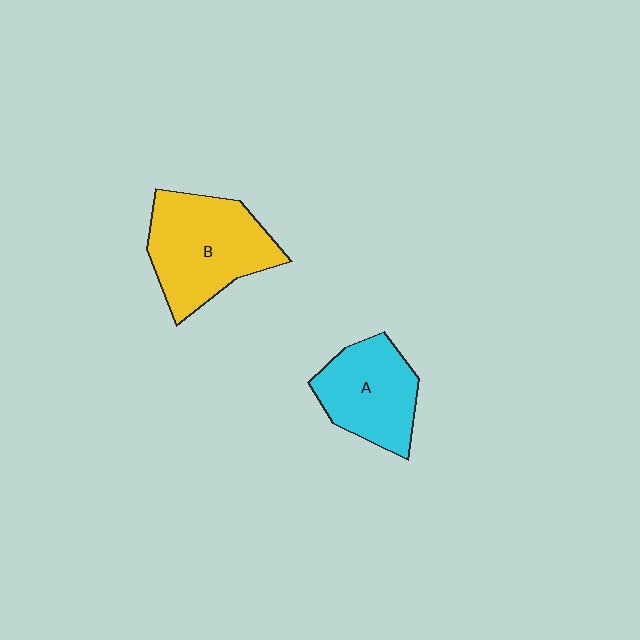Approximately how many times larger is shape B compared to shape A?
Approximately 1.3 times.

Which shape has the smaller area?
Shape A (cyan).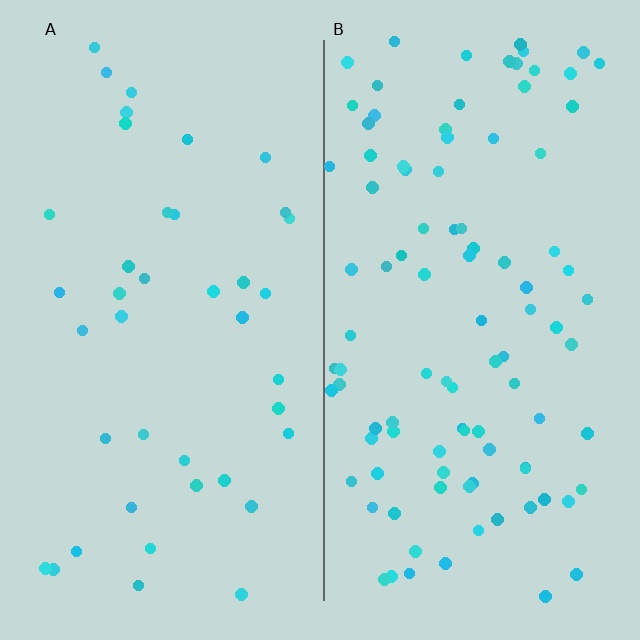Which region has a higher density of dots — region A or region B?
B (the right).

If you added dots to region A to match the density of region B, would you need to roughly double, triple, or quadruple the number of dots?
Approximately double.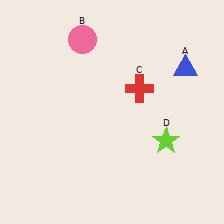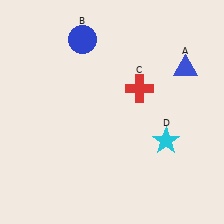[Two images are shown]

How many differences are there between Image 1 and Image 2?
There are 2 differences between the two images.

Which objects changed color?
B changed from pink to blue. D changed from lime to cyan.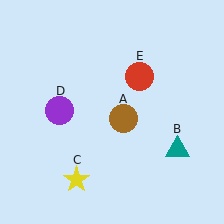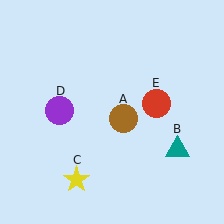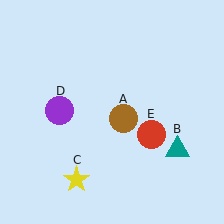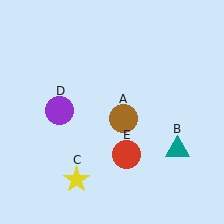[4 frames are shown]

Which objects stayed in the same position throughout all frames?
Brown circle (object A) and teal triangle (object B) and yellow star (object C) and purple circle (object D) remained stationary.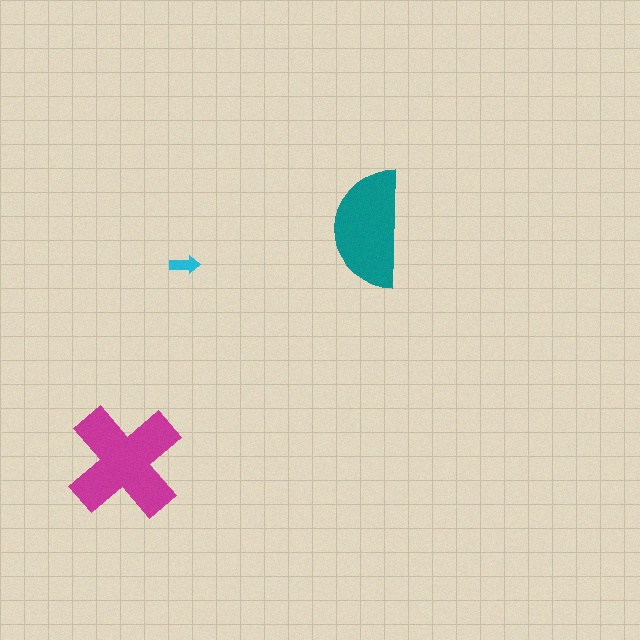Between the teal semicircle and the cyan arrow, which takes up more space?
The teal semicircle.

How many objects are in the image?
There are 3 objects in the image.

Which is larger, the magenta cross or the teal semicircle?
The magenta cross.